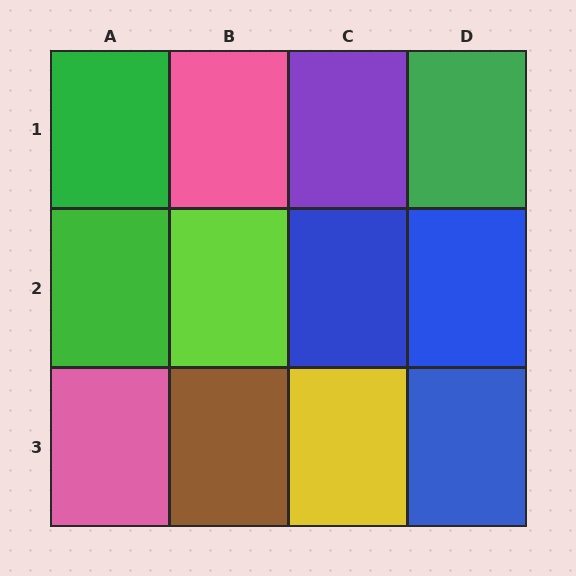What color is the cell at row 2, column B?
Lime.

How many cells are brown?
1 cell is brown.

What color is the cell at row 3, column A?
Pink.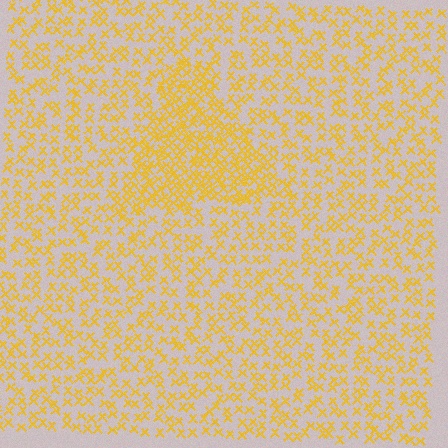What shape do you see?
I see a triangle.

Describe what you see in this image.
The image contains small yellow elements arranged at two different densities. A triangle-shaped region is visible where the elements are more densely packed than the surrounding area.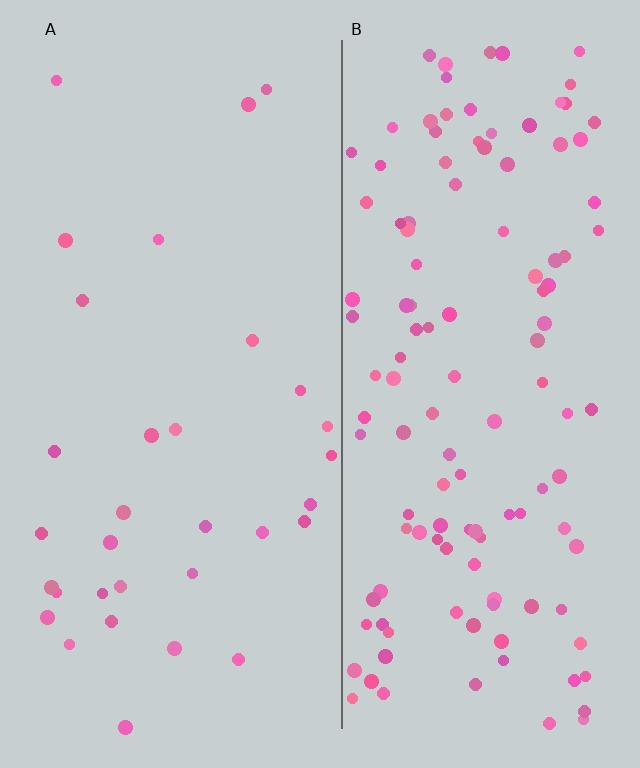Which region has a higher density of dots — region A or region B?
B (the right).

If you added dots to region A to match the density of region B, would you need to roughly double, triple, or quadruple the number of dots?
Approximately quadruple.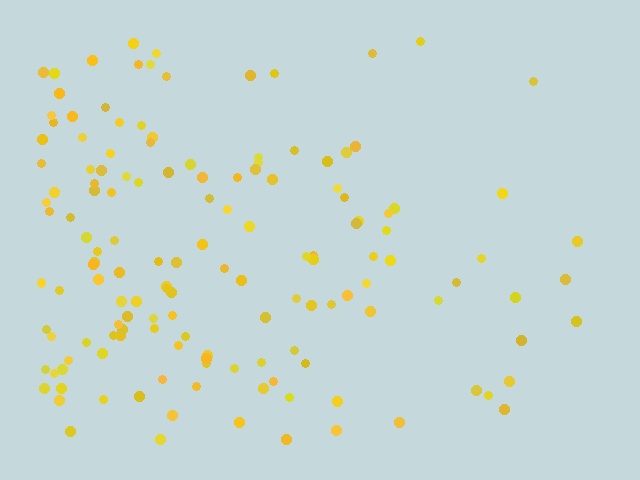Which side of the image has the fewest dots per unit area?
The right.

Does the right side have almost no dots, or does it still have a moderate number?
Still a moderate number, just noticeably fewer than the left.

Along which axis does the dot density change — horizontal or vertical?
Horizontal.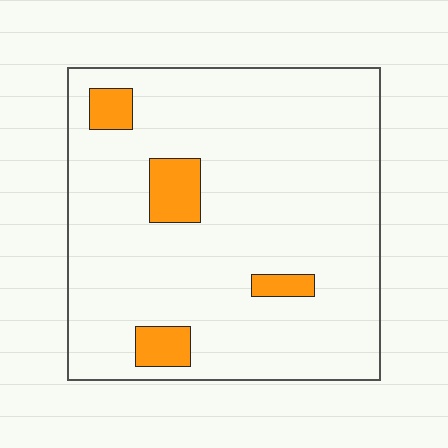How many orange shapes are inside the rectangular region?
4.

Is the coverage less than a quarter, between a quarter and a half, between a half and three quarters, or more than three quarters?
Less than a quarter.